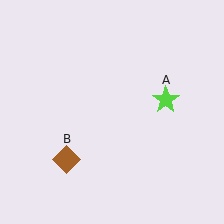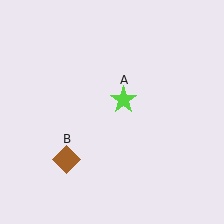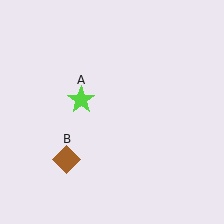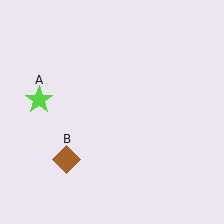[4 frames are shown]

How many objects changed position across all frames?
1 object changed position: lime star (object A).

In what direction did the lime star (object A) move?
The lime star (object A) moved left.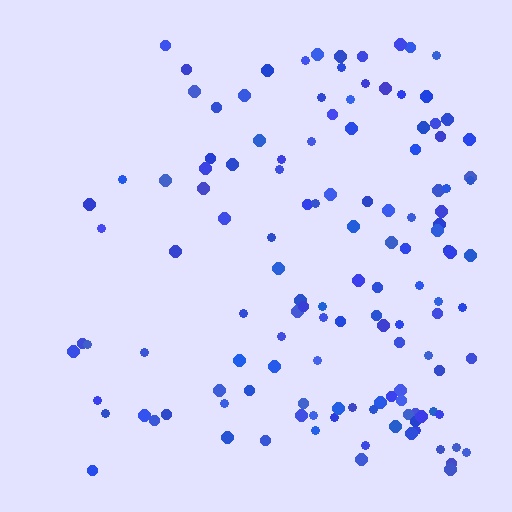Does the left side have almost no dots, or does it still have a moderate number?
Still a moderate number, just noticeably fewer than the right.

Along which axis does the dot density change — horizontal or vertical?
Horizontal.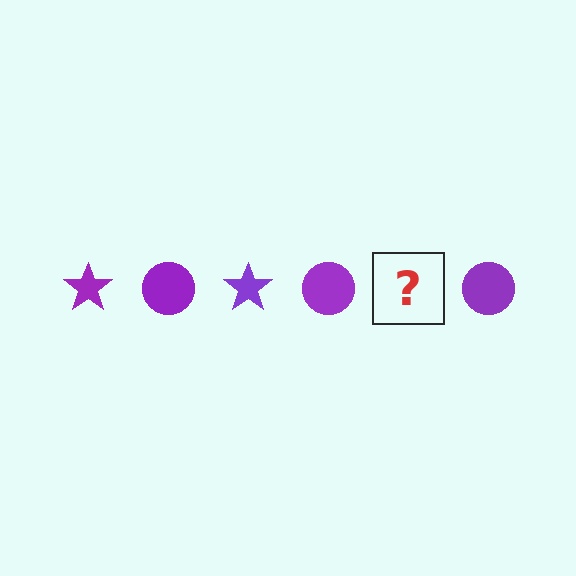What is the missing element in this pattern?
The missing element is a purple star.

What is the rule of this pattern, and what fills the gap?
The rule is that the pattern cycles through star, circle shapes in purple. The gap should be filled with a purple star.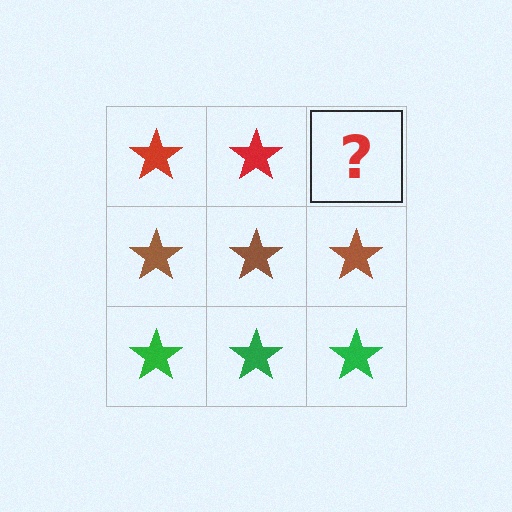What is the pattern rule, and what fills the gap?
The rule is that each row has a consistent color. The gap should be filled with a red star.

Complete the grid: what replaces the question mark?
The question mark should be replaced with a red star.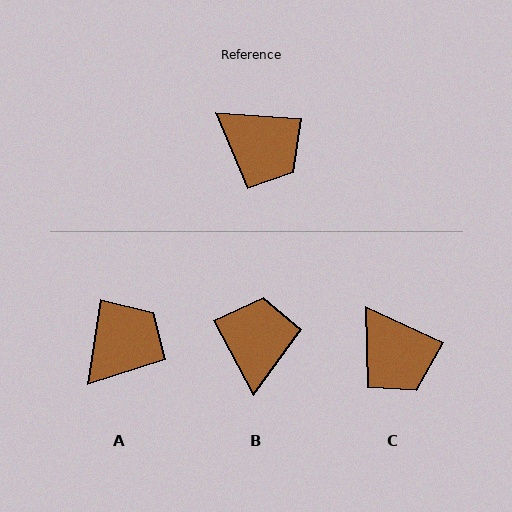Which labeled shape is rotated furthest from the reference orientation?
B, about 122 degrees away.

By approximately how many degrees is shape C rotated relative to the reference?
Approximately 22 degrees clockwise.